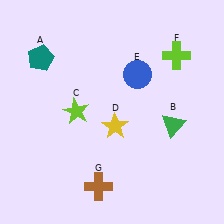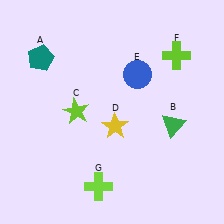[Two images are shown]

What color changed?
The cross (G) changed from brown in Image 1 to lime in Image 2.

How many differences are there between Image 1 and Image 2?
There is 1 difference between the two images.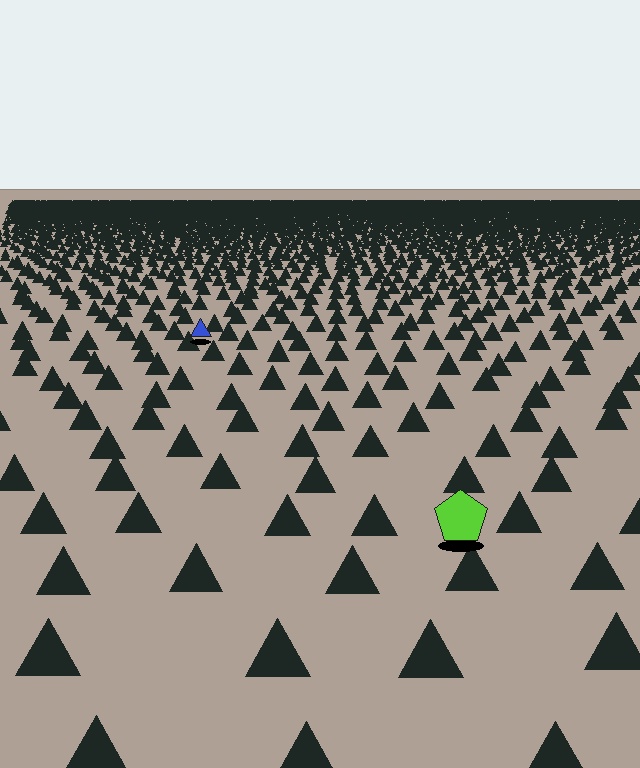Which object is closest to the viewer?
The lime pentagon is closest. The texture marks near it are larger and more spread out.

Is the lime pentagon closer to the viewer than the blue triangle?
Yes. The lime pentagon is closer — you can tell from the texture gradient: the ground texture is coarser near it.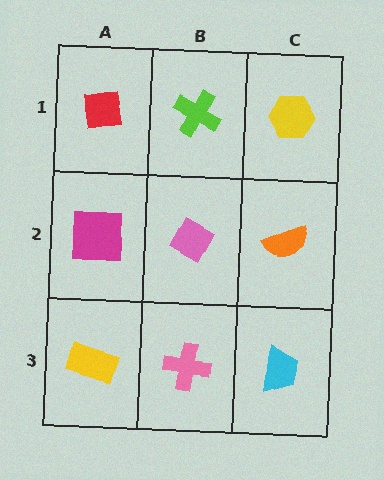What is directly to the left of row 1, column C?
A lime cross.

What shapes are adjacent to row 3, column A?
A magenta square (row 2, column A), a pink cross (row 3, column B).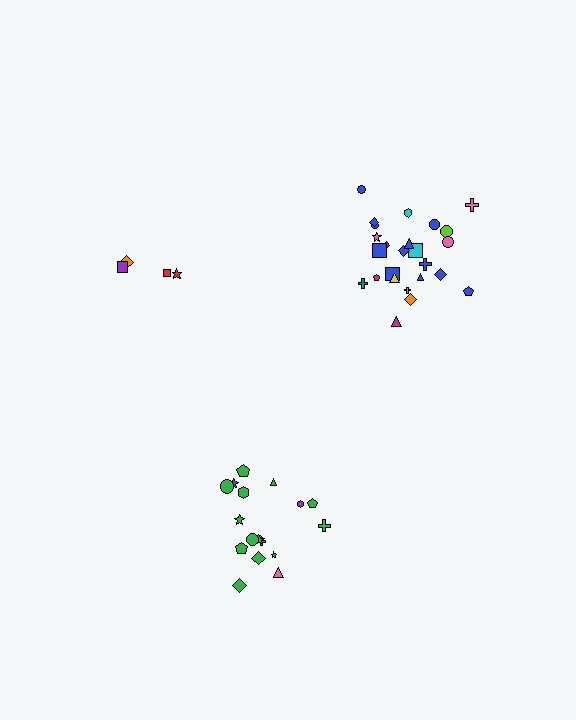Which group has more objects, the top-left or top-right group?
The top-right group.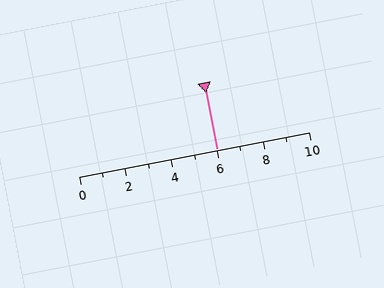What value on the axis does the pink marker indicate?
The marker indicates approximately 6.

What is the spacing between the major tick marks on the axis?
The major ticks are spaced 2 apart.